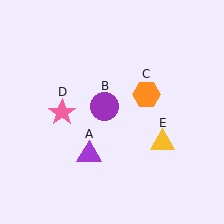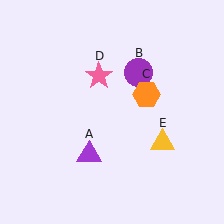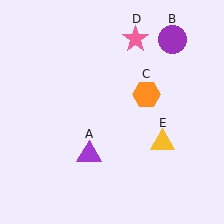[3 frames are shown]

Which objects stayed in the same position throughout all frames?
Purple triangle (object A) and orange hexagon (object C) and yellow triangle (object E) remained stationary.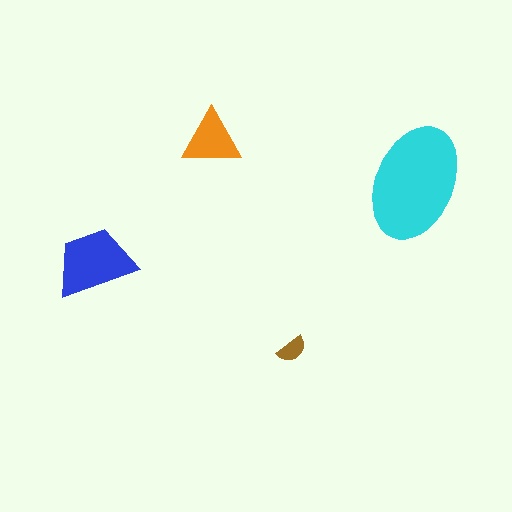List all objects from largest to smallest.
The cyan ellipse, the blue trapezoid, the orange triangle, the brown semicircle.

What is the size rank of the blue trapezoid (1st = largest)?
2nd.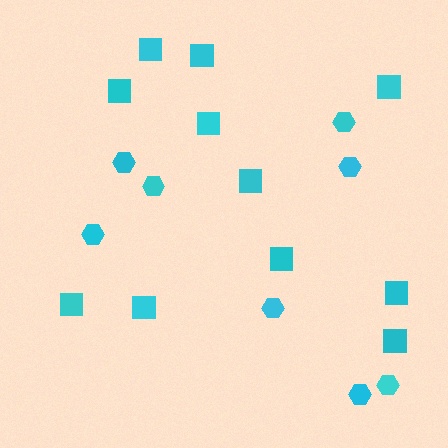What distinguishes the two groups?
There are 2 groups: one group of hexagons (8) and one group of squares (11).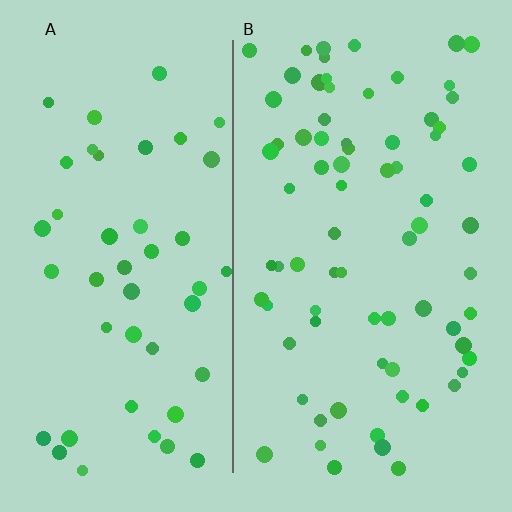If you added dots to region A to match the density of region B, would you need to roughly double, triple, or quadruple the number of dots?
Approximately double.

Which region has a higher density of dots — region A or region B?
B (the right).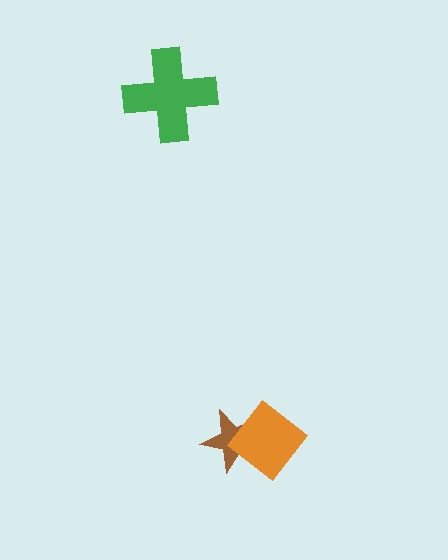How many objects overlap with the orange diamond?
1 object overlaps with the orange diamond.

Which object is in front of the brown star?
The orange diamond is in front of the brown star.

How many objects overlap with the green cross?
0 objects overlap with the green cross.